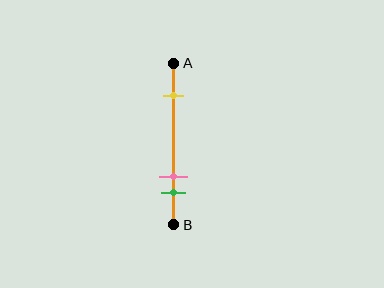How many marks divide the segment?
There are 3 marks dividing the segment.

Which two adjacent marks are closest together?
The pink and green marks are the closest adjacent pair.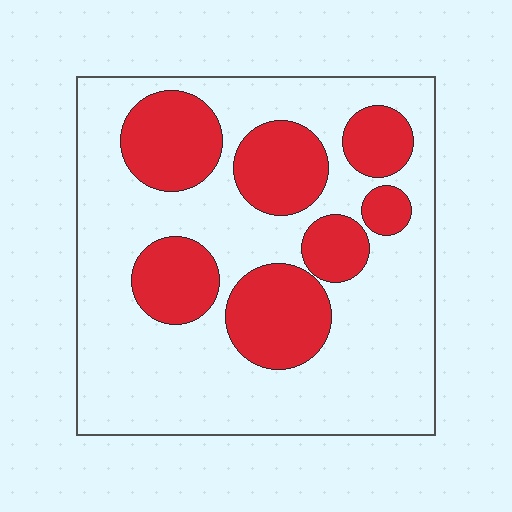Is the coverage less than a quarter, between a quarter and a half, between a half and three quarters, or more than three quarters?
Between a quarter and a half.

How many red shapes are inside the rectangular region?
7.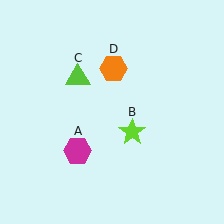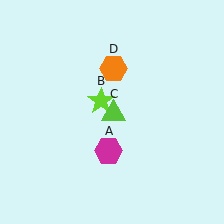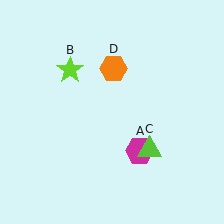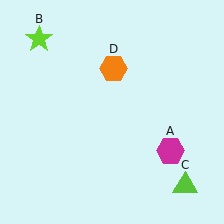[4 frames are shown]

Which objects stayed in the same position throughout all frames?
Orange hexagon (object D) remained stationary.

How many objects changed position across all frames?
3 objects changed position: magenta hexagon (object A), lime star (object B), lime triangle (object C).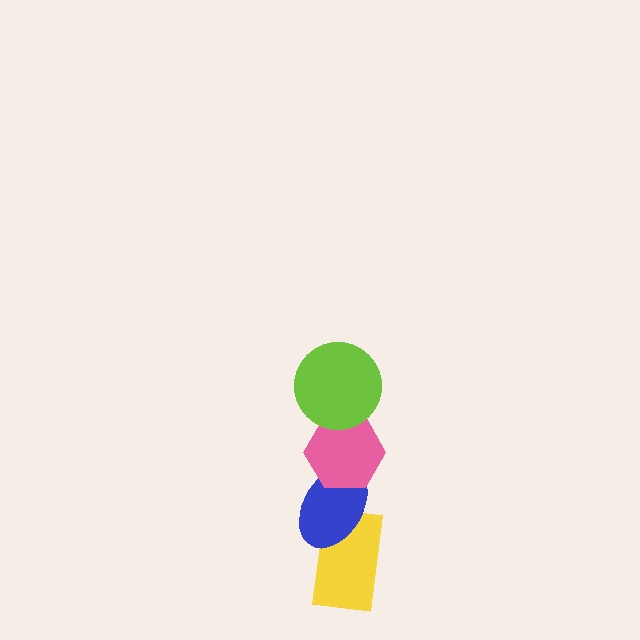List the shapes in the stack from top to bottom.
From top to bottom: the lime circle, the pink hexagon, the blue ellipse, the yellow rectangle.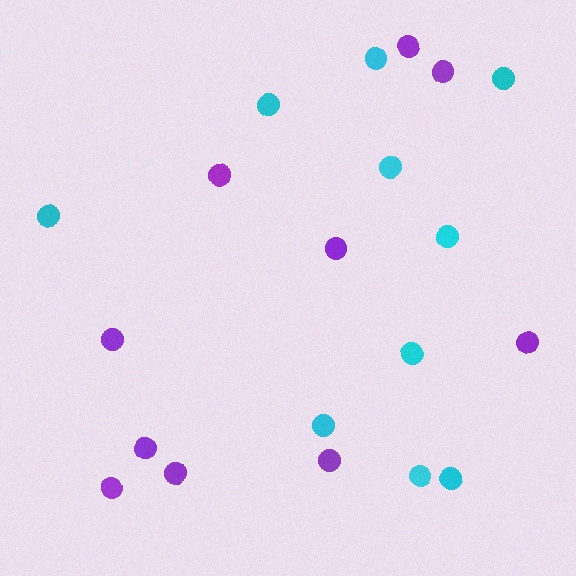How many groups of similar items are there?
There are 2 groups: one group of cyan circles (10) and one group of purple circles (10).